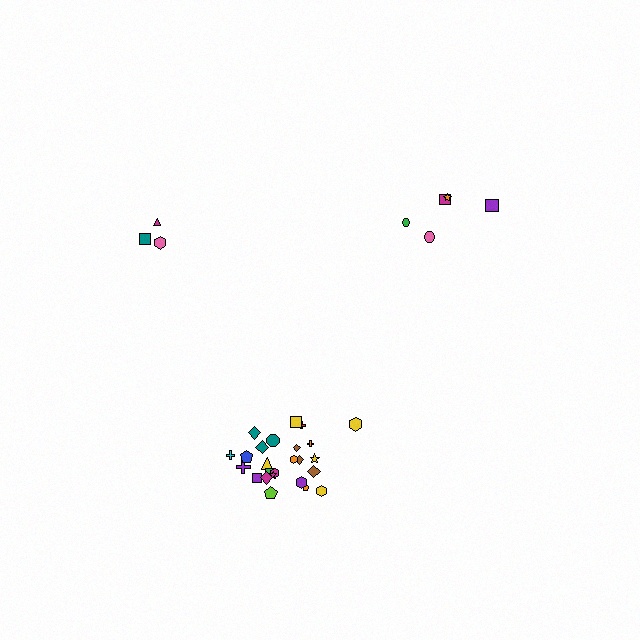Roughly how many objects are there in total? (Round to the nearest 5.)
Roughly 35 objects in total.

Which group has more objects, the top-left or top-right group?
The top-right group.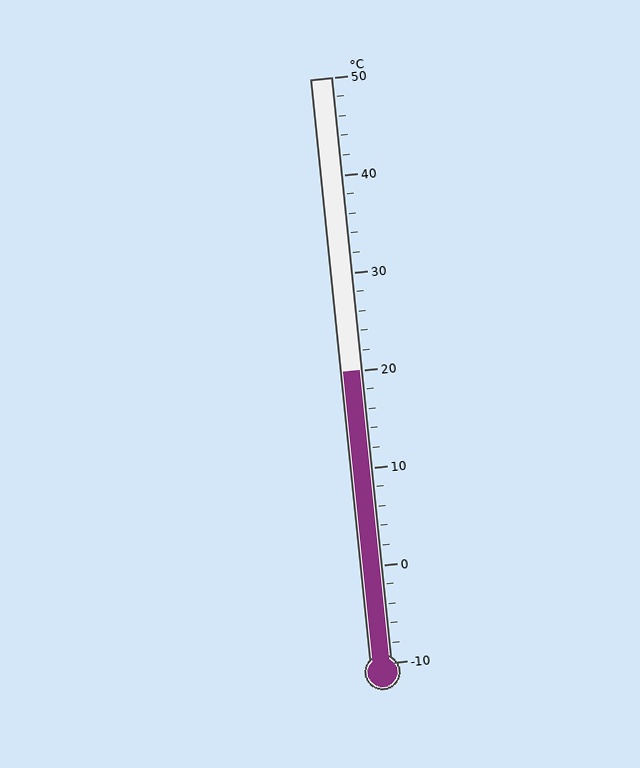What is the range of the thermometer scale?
The thermometer scale ranges from -10°C to 50°C.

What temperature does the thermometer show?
The thermometer shows approximately 20°C.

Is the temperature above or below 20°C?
The temperature is at 20°C.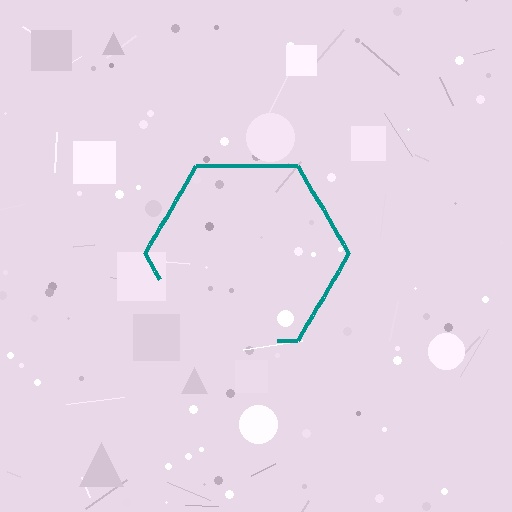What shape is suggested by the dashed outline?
The dashed outline suggests a hexagon.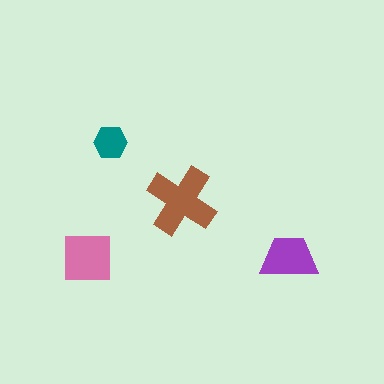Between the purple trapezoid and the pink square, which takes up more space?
The pink square.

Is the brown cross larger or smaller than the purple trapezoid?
Larger.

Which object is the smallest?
The teal hexagon.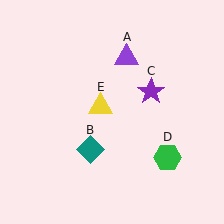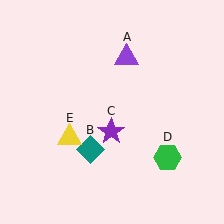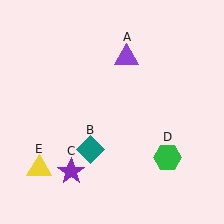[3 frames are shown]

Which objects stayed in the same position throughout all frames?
Purple triangle (object A) and teal diamond (object B) and green hexagon (object D) remained stationary.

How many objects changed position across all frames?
2 objects changed position: purple star (object C), yellow triangle (object E).